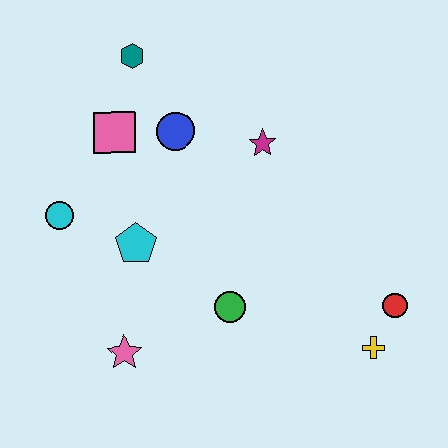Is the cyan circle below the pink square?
Yes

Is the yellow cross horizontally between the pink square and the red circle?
Yes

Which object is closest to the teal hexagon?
The pink square is closest to the teal hexagon.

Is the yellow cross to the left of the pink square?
No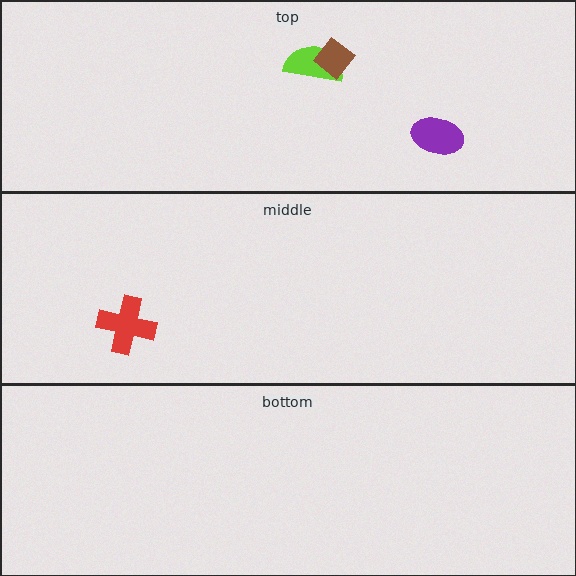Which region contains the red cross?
The middle region.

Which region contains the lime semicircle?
The top region.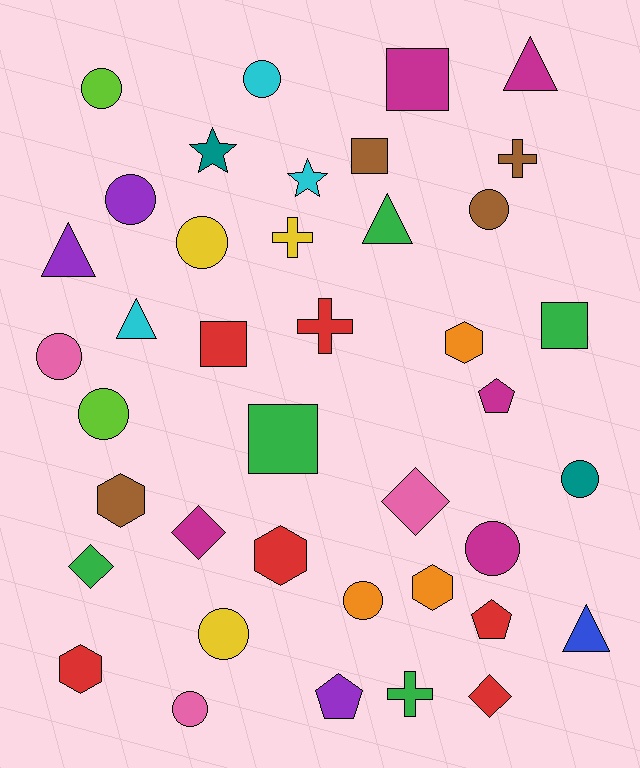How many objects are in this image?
There are 40 objects.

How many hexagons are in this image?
There are 5 hexagons.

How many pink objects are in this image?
There are 3 pink objects.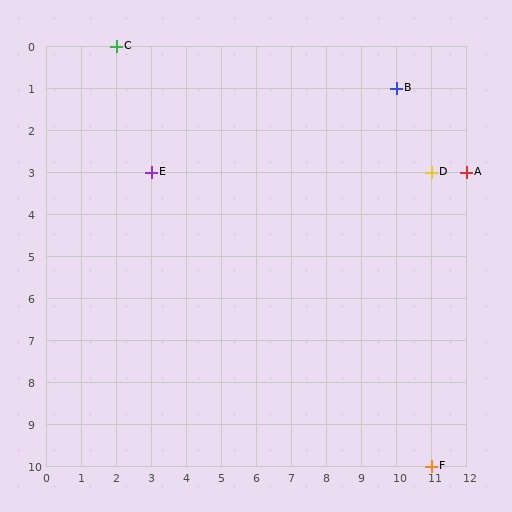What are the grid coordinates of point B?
Point B is at grid coordinates (10, 1).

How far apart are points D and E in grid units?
Points D and E are 8 columns apart.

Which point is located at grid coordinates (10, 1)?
Point B is at (10, 1).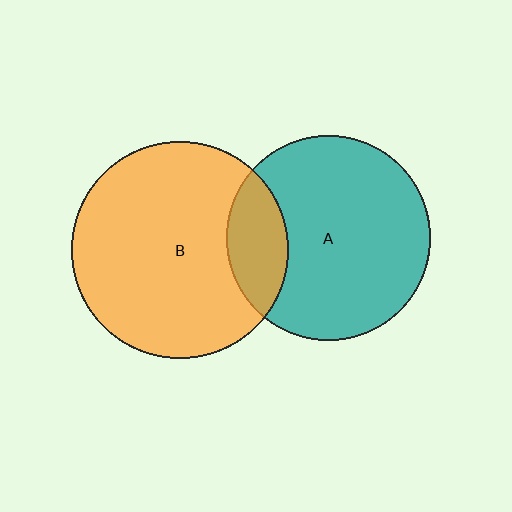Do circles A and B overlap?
Yes.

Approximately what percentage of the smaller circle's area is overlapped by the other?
Approximately 20%.